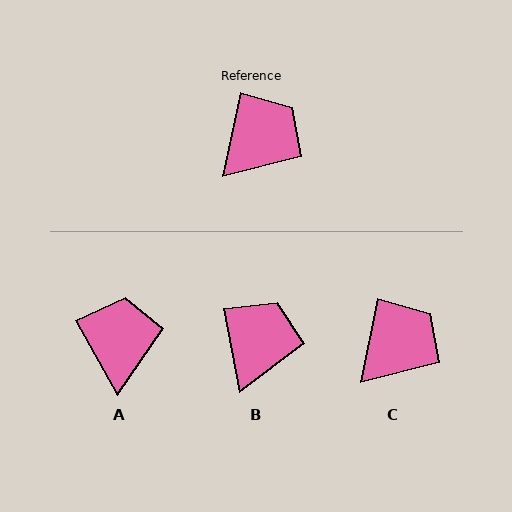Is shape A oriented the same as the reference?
No, it is off by about 41 degrees.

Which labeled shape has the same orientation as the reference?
C.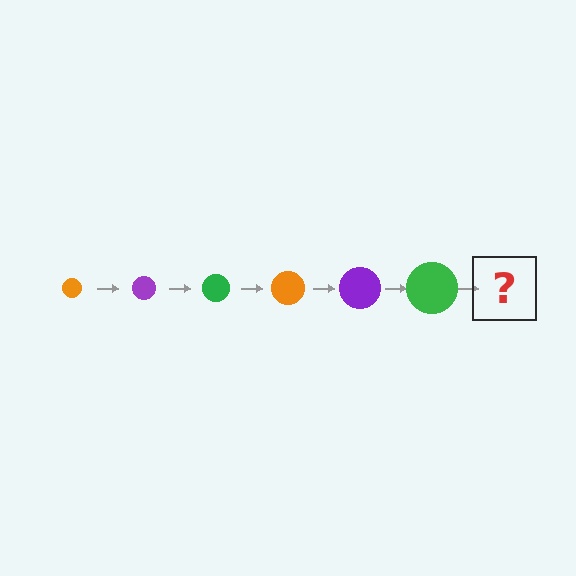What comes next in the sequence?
The next element should be an orange circle, larger than the previous one.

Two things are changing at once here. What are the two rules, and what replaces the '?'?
The two rules are that the circle grows larger each step and the color cycles through orange, purple, and green. The '?' should be an orange circle, larger than the previous one.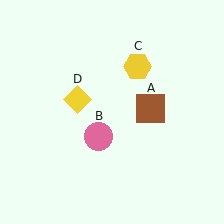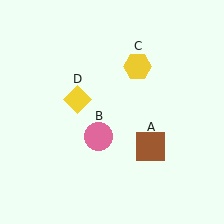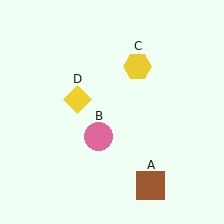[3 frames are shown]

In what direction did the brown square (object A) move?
The brown square (object A) moved down.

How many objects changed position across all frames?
1 object changed position: brown square (object A).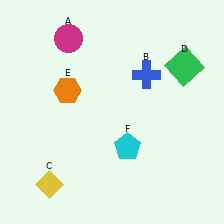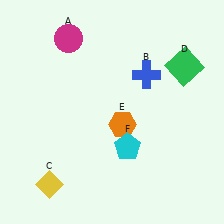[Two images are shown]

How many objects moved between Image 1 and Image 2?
1 object moved between the two images.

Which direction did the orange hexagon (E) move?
The orange hexagon (E) moved right.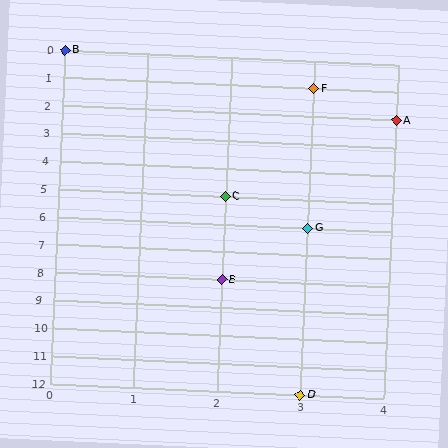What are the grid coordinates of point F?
Point F is at grid coordinates (3, 1).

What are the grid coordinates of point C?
Point C is at grid coordinates (2, 5).